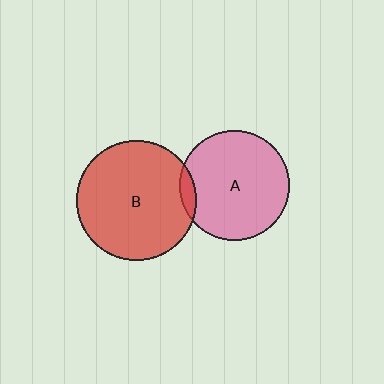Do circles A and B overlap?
Yes.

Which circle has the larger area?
Circle B (red).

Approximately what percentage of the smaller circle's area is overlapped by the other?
Approximately 5%.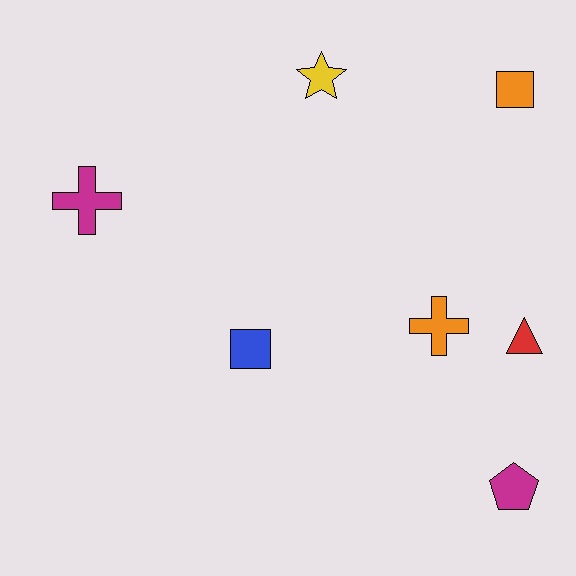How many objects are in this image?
There are 7 objects.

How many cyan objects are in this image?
There are no cyan objects.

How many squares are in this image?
There are 2 squares.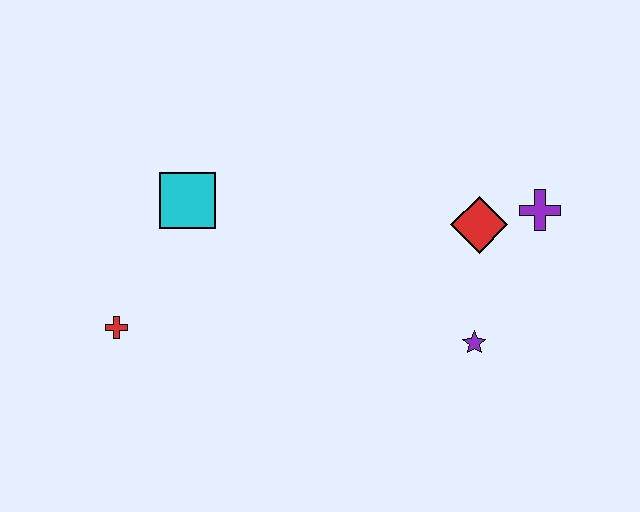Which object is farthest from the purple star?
The red cross is farthest from the purple star.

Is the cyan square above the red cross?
Yes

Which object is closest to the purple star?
The red diamond is closest to the purple star.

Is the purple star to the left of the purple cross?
Yes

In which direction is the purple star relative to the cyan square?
The purple star is to the right of the cyan square.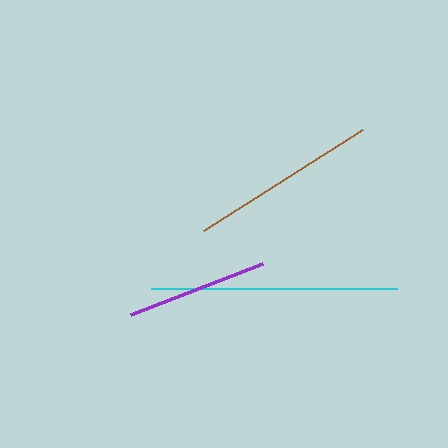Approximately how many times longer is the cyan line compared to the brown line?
The cyan line is approximately 1.3 times the length of the brown line.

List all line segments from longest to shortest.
From longest to shortest: cyan, brown, purple.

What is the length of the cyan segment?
The cyan segment is approximately 246 pixels long.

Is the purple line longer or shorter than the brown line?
The brown line is longer than the purple line.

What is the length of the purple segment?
The purple segment is approximately 142 pixels long.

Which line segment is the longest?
The cyan line is the longest at approximately 246 pixels.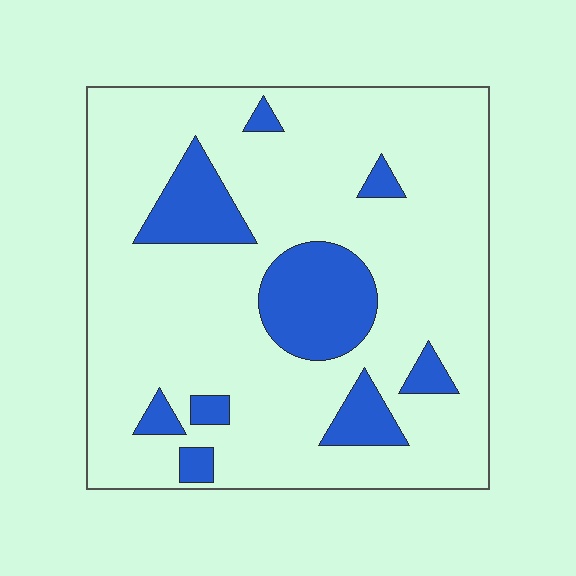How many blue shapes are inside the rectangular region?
9.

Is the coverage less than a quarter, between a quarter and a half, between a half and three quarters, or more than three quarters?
Less than a quarter.